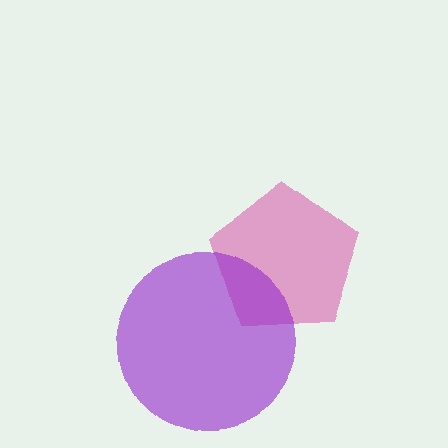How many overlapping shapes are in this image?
There are 2 overlapping shapes in the image.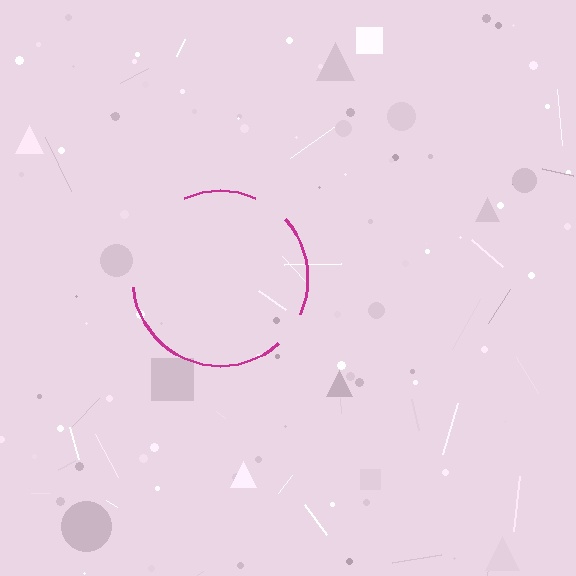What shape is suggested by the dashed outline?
The dashed outline suggests a circle.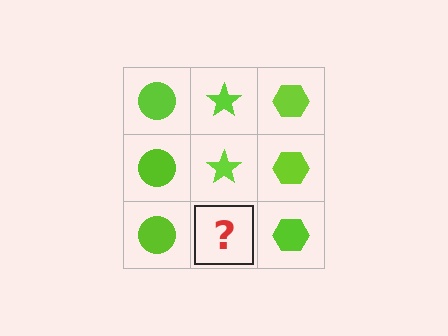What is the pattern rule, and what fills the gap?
The rule is that each column has a consistent shape. The gap should be filled with a lime star.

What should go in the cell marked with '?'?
The missing cell should contain a lime star.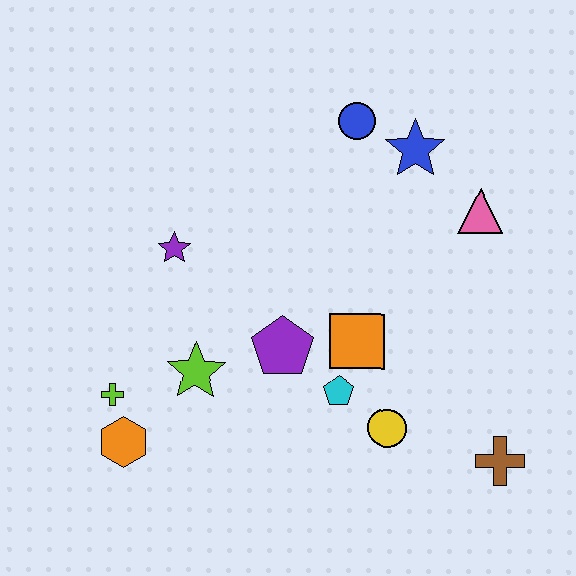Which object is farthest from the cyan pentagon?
The blue circle is farthest from the cyan pentagon.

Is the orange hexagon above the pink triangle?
No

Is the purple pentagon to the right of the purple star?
Yes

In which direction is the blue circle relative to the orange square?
The blue circle is above the orange square.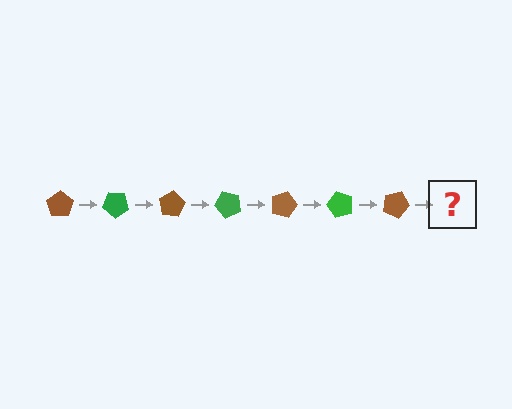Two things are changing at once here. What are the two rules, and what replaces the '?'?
The two rules are that it rotates 40 degrees each step and the color cycles through brown and green. The '?' should be a green pentagon, rotated 280 degrees from the start.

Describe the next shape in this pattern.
It should be a green pentagon, rotated 280 degrees from the start.